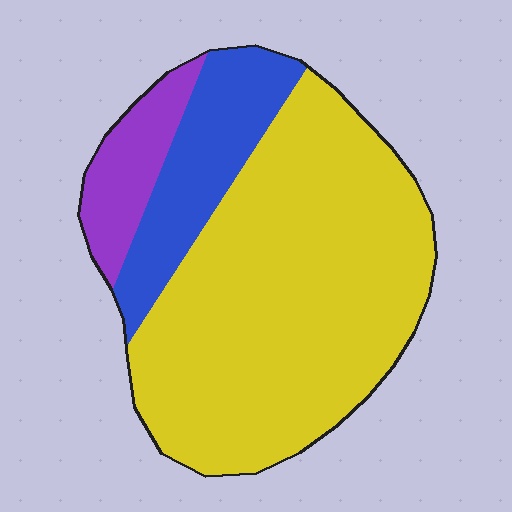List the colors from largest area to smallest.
From largest to smallest: yellow, blue, purple.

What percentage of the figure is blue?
Blue covers roughly 20% of the figure.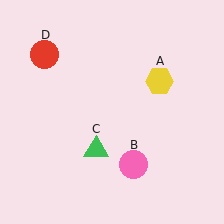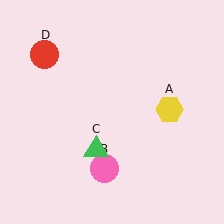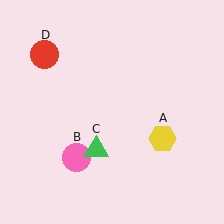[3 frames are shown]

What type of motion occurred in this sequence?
The yellow hexagon (object A), pink circle (object B) rotated clockwise around the center of the scene.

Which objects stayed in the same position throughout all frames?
Green triangle (object C) and red circle (object D) remained stationary.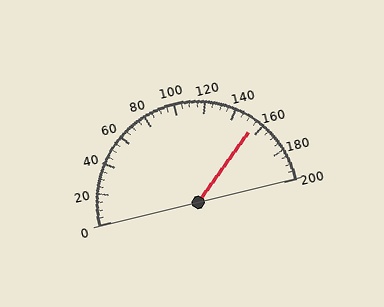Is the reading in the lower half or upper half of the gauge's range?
The reading is in the upper half of the range (0 to 200).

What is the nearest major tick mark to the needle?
The nearest major tick mark is 160.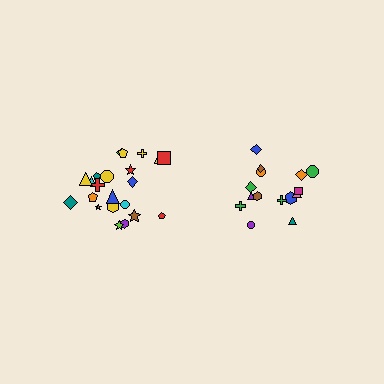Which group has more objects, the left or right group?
The left group.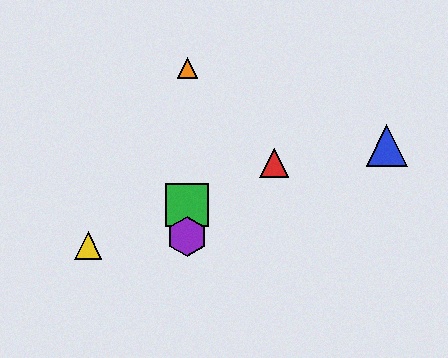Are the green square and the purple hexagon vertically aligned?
Yes, both are at x≈187.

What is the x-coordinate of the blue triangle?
The blue triangle is at x≈387.